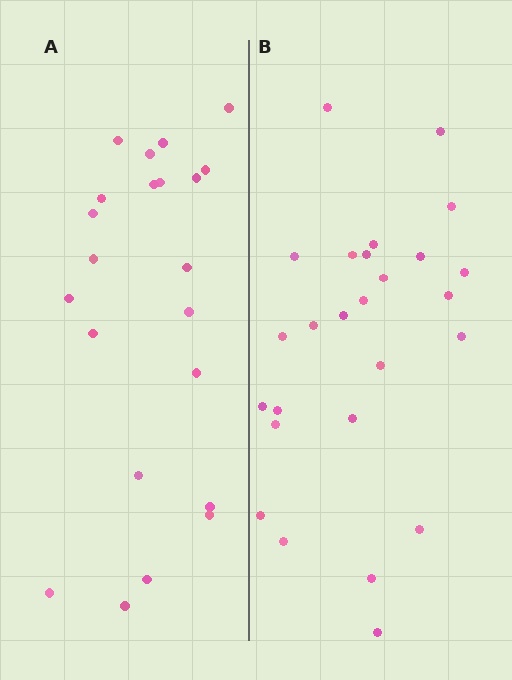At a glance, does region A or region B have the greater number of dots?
Region B (the right region) has more dots.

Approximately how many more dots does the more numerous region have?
Region B has about 4 more dots than region A.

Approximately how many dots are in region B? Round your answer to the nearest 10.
About 30 dots. (The exact count is 26, which rounds to 30.)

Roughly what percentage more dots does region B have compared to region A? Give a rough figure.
About 20% more.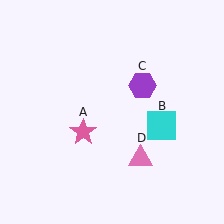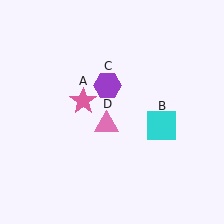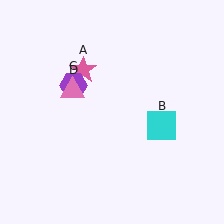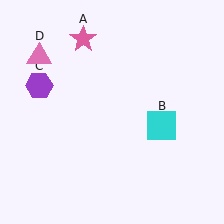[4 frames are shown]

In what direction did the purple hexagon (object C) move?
The purple hexagon (object C) moved left.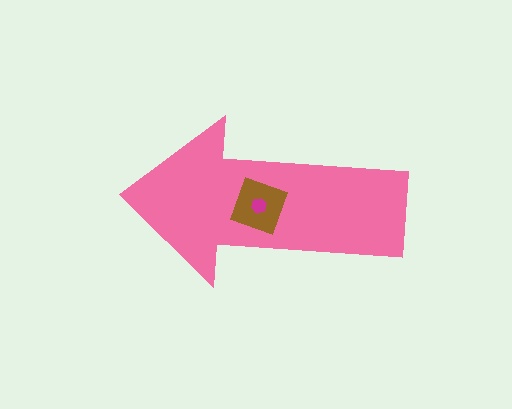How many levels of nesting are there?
3.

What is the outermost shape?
The pink arrow.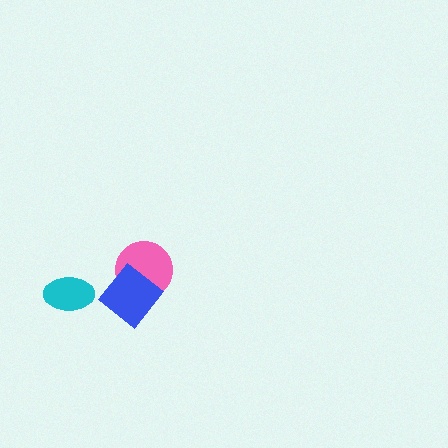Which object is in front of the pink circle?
The blue diamond is in front of the pink circle.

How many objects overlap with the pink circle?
1 object overlaps with the pink circle.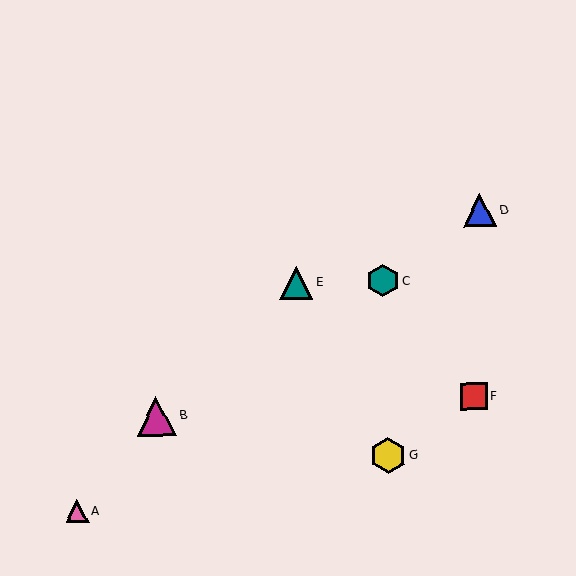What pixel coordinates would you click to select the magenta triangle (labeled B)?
Click at (156, 416) to select the magenta triangle B.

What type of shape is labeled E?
Shape E is a teal triangle.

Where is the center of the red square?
The center of the red square is at (474, 397).